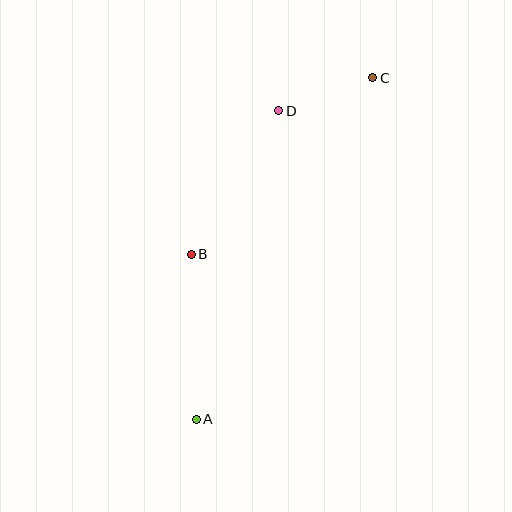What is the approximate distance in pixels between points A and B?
The distance between A and B is approximately 165 pixels.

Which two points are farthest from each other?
Points A and C are farthest from each other.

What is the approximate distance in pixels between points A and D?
The distance between A and D is approximately 319 pixels.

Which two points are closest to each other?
Points C and D are closest to each other.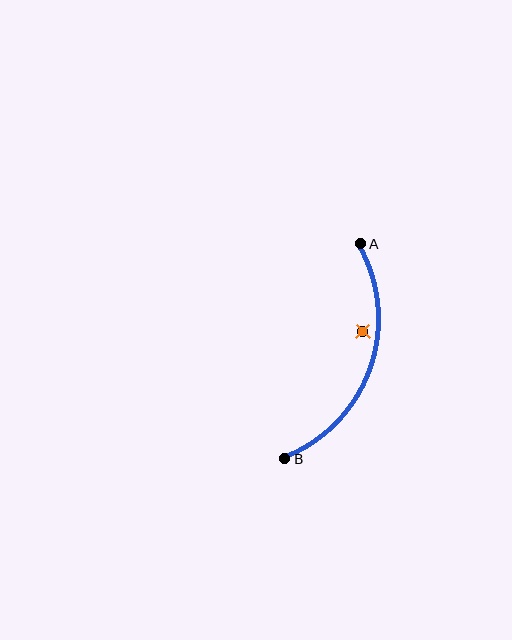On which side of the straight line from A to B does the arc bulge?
The arc bulges to the right of the straight line connecting A and B.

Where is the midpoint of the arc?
The arc midpoint is the point on the curve farthest from the straight line joining A and B. It sits to the right of that line.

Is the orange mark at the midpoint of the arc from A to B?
No — the orange mark does not lie on the arc at all. It sits slightly inside the curve.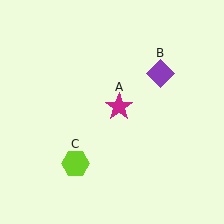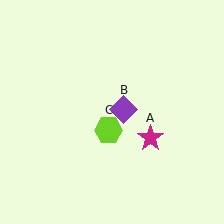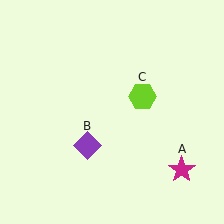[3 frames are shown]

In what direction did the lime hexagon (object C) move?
The lime hexagon (object C) moved up and to the right.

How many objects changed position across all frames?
3 objects changed position: magenta star (object A), purple diamond (object B), lime hexagon (object C).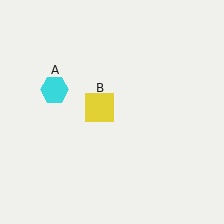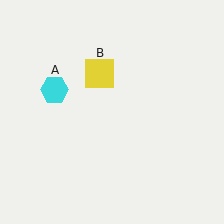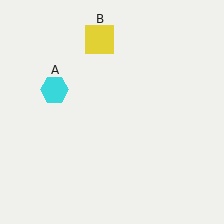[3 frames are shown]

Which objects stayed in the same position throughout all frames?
Cyan hexagon (object A) remained stationary.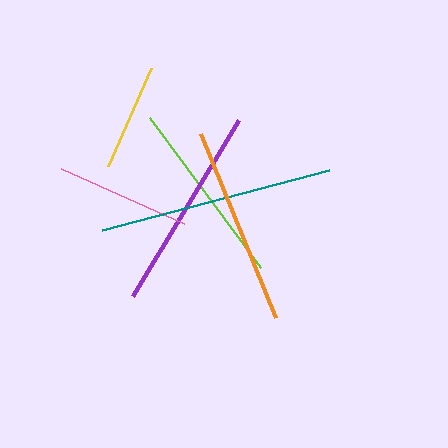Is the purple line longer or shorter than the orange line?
The purple line is longer than the orange line.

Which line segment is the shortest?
The yellow line is the shortest at approximately 107 pixels.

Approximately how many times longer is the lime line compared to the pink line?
The lime line is approximately 1.4 times the length of the pink line.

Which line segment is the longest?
The teal line is the longest at approximately 235 pixels.